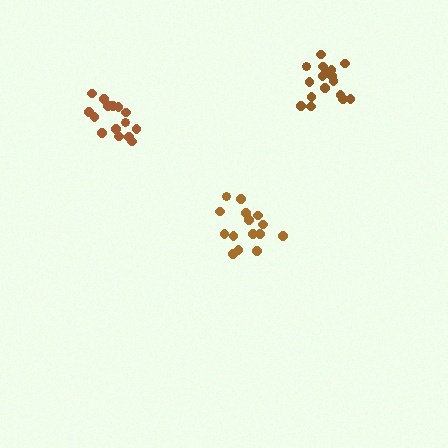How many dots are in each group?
Group 1: 17 dots, Group 2: 15 dots, Group 3: 16 dots (48 total).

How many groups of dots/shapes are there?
There are 3 groups.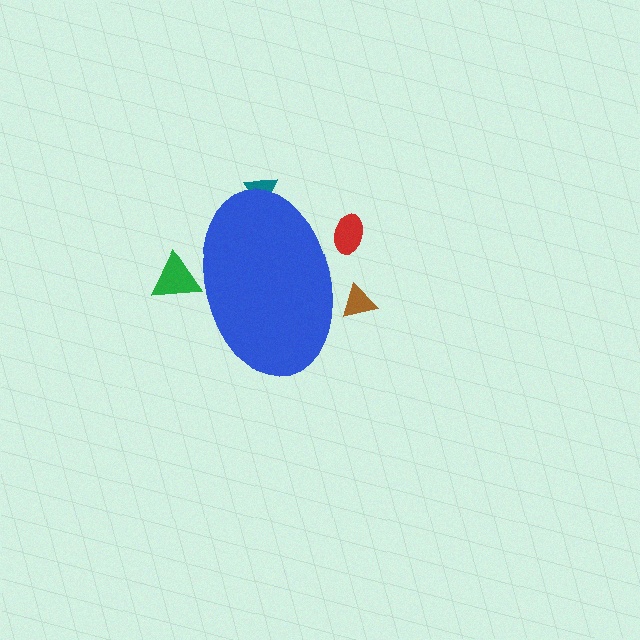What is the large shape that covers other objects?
A blue ellipse.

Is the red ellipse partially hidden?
Yes, the red ellipse is partially hidden behind the blue ellipse.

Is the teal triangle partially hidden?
Yes, the teal triangle is partially hidden behind the blue ellipse.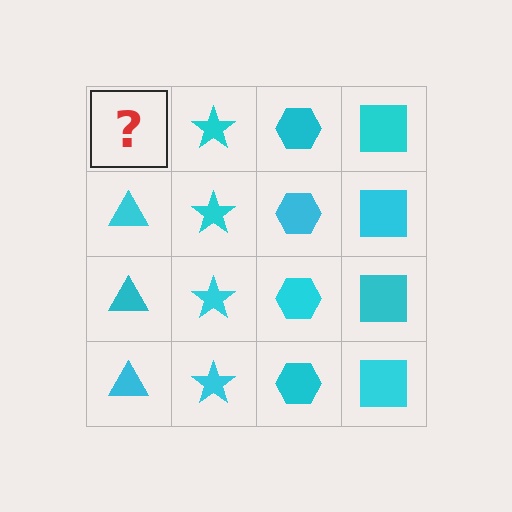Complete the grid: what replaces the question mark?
The question mark should be replaced with a cyan triangle.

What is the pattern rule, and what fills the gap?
The rule is that each column has a consistent shape. The gap should be filled with a cyan triangle.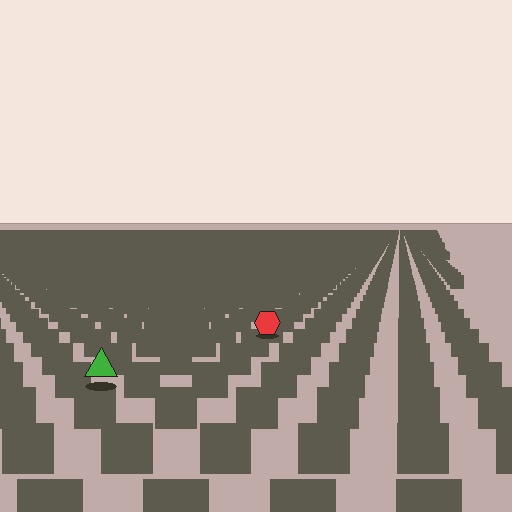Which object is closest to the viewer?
The green triangle is closest. The texture marks near it are larger and more spread out.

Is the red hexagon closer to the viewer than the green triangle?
No. The green triangle is closer — you can tell from the texture gradient: the ground texture is coarser near it.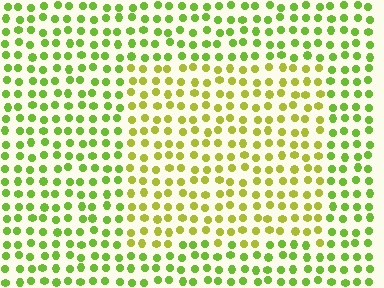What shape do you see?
I see a rectangle.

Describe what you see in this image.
The image is filled with small lime elements in a uniform arrangement. A rectangle-shaped region is visible where the elements are tinted to a slightly different hue, forming a subtle color boundary.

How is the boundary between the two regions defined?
The boundary is defined purely by a slight shift in hue (about 28 degrees). Spacing, size, and orientation are identical on both sides.